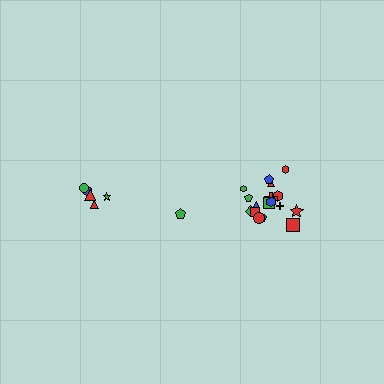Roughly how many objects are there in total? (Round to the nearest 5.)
Roughly 25 objects in total.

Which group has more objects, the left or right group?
The right group.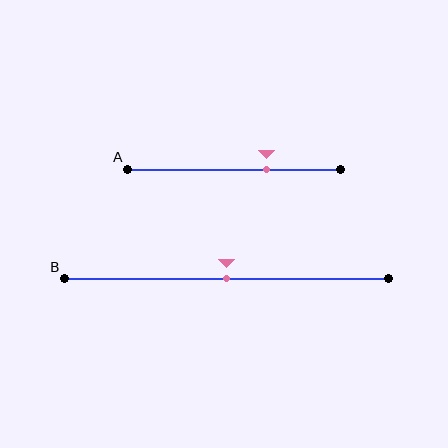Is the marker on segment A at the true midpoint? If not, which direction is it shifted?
No, the marker on segment A is shifted to the right by about 15% of the segment length.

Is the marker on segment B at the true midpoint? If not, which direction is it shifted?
Yes, the marker on segment B is at the true midpoint.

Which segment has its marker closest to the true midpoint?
Segment B has its marker closest to the true midpoint.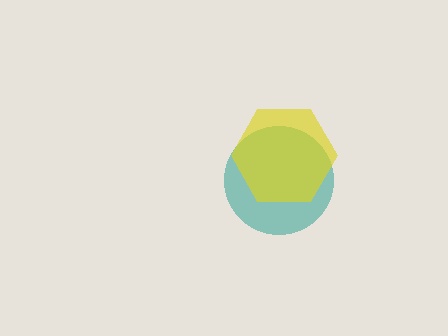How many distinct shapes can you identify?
There are 2 distinct shapes: a teal circle, a yellow hexagon.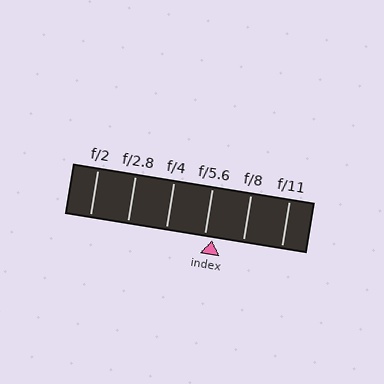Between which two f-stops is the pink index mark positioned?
The index mark is between f/5.6 and f/8.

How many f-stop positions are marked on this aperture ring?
There are 6 f-stop positions marked.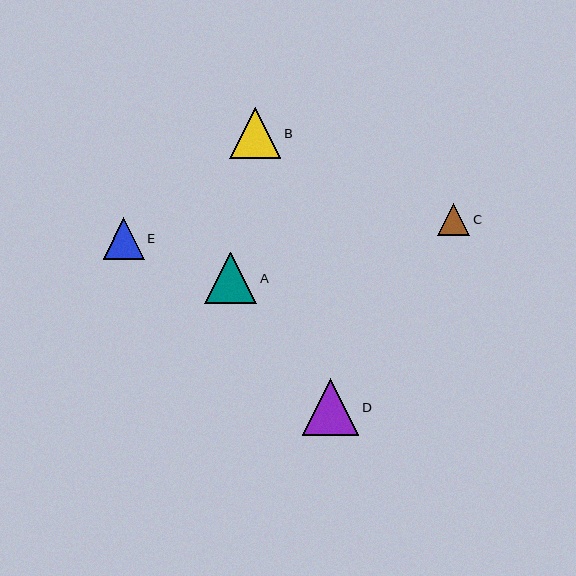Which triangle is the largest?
Triangle D is the largest with a size of approximately 56 pixels.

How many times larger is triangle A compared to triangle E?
Triangle A is approximately 1.3 times the size of triangle E.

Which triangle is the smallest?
Triangle C is the smallest with a size of approximately 32 pixels.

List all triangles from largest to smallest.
From largest to smallest: D, A, B, E, C.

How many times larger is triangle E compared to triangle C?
Triangle E is approximately 1.3 times the size of triangle C.